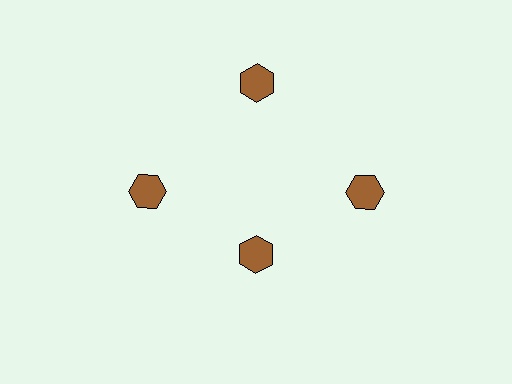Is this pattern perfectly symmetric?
No. The 4 brown hexagons are arranged in a ring, but one element near the 6 o'clock position is pulled inward toward the center, breaking the 4-fold rotational symmetry.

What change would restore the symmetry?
The symmetry would be restored by moving it outward, back onto the ring so that all 4 hexagons sit at equal angles and equal distance from the center.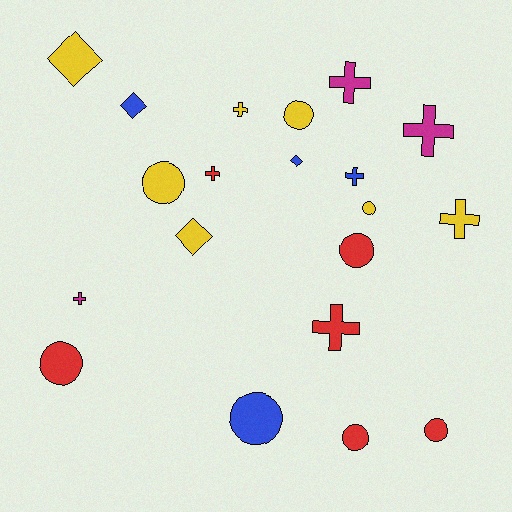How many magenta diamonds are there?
There are no magenta diamonds.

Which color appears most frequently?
Yellow, with 7 objects.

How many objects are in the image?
There are 20 objects.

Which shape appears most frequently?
Circle, with 8 objects.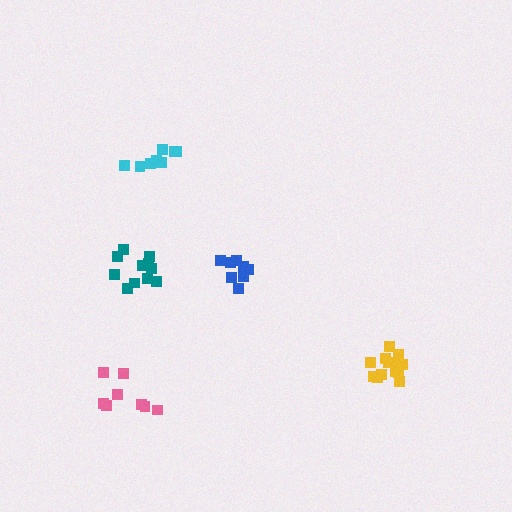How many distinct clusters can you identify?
There are 5 distinct clusters.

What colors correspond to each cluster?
The clusters are colored: pink, teal, yellow, cyan, blue.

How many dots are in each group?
Group 1: 8 dots, Group 2: 11 dots, Group 3: 13 dots, Group 4: 8 dots, Group 5: 8 dots (48 total).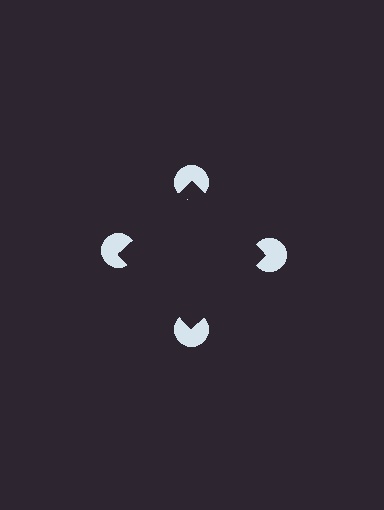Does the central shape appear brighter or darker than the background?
It typically appears slightly darker than the background, even though no actual brightness change is drawn.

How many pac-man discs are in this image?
There are 4 — one at each vertex of the illusory square.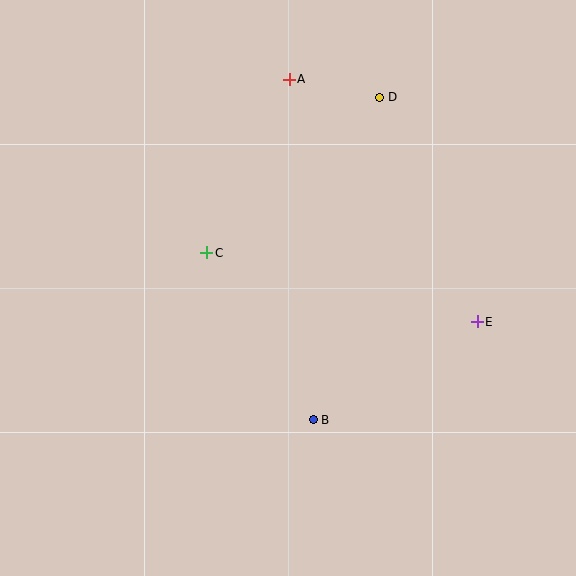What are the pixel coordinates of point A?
Point A is at (289, 79).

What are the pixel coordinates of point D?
Point D is at (380, 97).